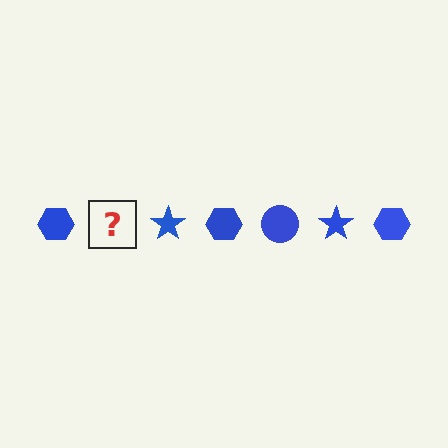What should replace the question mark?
The question mark should be replaced with a blue circle.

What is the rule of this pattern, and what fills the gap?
The rule is that the pattern cycles through hexagon, circle, star shapes in blue. The gap should be filled with a blue circle.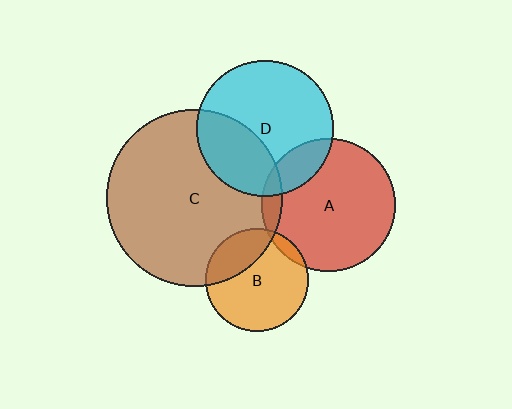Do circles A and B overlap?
Yes.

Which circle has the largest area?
Circle C (brown).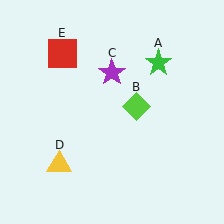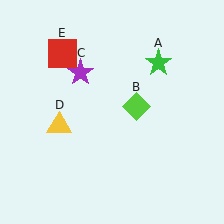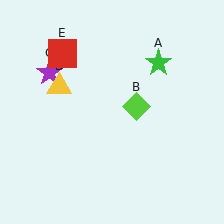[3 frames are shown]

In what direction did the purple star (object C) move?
The purple star (object C) moved left.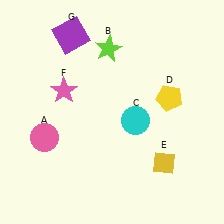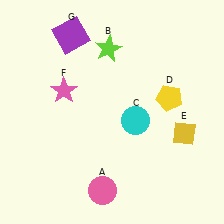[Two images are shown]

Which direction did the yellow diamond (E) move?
The yellow diamond (E) moved up.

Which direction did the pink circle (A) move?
The pink circle (A) moved right.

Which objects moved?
The objects that moved are: the pink circle (A), the yellow diamond (E).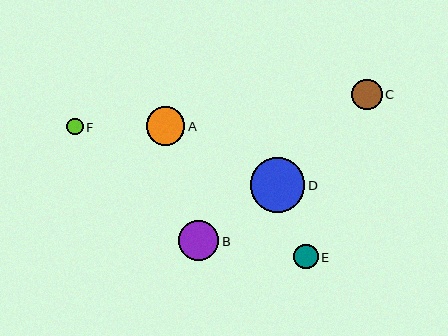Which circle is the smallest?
Circle F is the smallest with a size of approximately 16 pixels.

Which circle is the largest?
Circle D is the largest with a size of approximately 54 pixels.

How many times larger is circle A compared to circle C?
Circle A is approximately 1.3 times the size of circle C.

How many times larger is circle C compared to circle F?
Circle C is approximately 1.9 times the size of circle F.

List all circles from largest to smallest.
From largest to smallest: D, B, A, C, E, F.